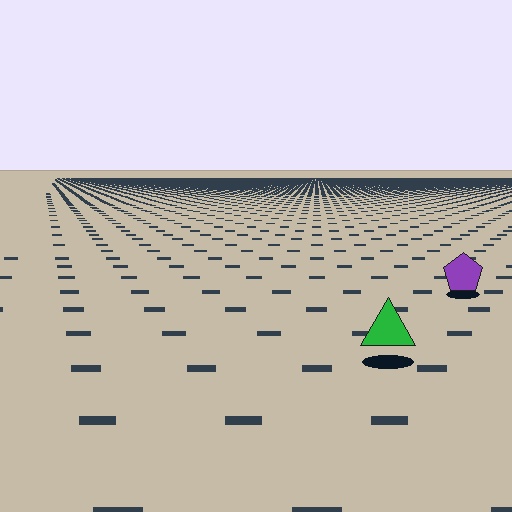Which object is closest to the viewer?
The green triangle is closest. The texture marks near it are larger and more spread out.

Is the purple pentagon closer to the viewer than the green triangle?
No. The green triangle is closer — you can tell from the texture gradient: the ground texture is coarser near it.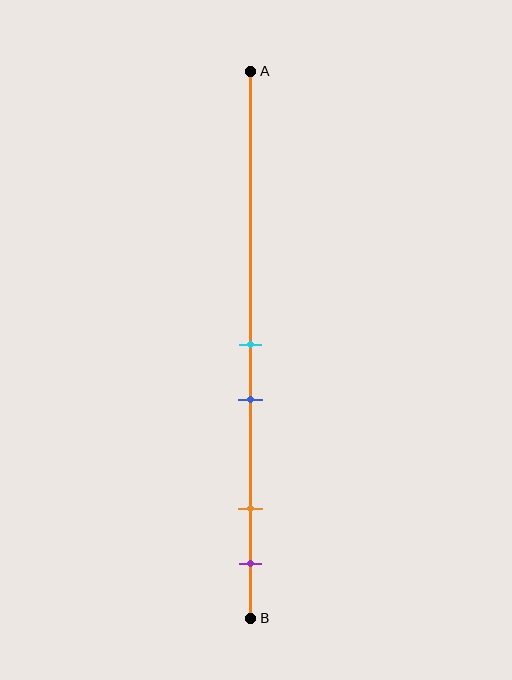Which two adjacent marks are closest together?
The cyan and blue marks are the closest adjacent pair.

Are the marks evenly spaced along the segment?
No, the marks are not evenly spaced.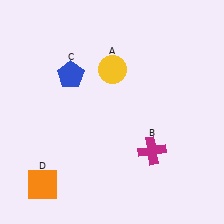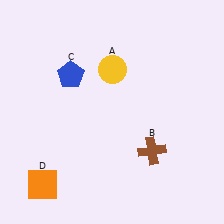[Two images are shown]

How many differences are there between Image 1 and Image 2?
There is 1 difference between the two images.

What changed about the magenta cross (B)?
In Image 1, B is magenta. In Image 2, it changed to brown.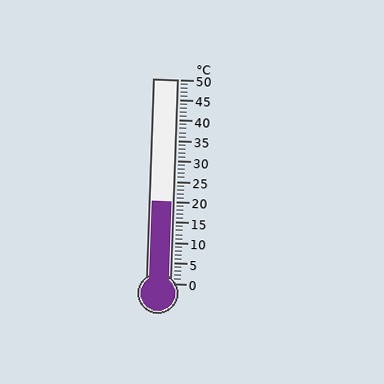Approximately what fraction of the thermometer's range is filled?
The thermometer is filled to approximately 40% of its range.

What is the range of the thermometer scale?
The thermometer scale ranges from 0°C to 50°C.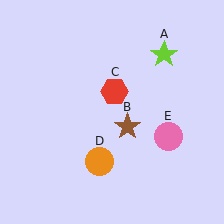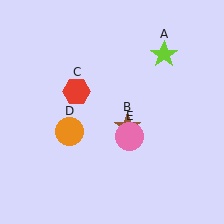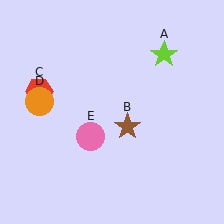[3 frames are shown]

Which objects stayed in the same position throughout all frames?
Lime star (object A) and brown star (object B) remained stationary.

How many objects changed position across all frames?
3 objects changed position: red hexagon (object C), orange circle (object D), pink circle (object E).